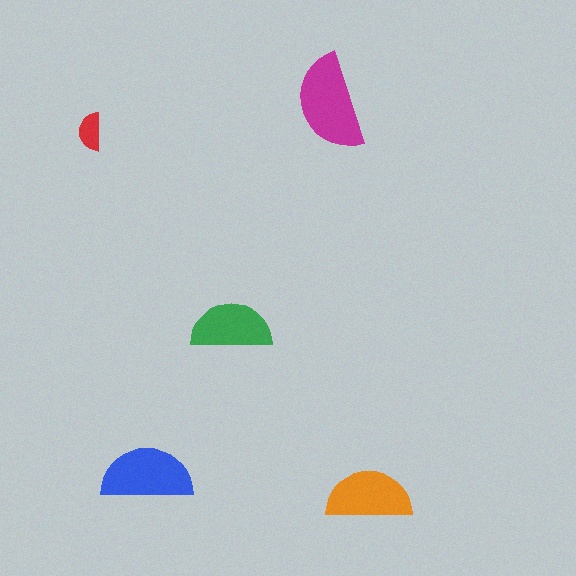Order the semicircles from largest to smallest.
the magenta one, the blue one, the orange one, the green one, the red one.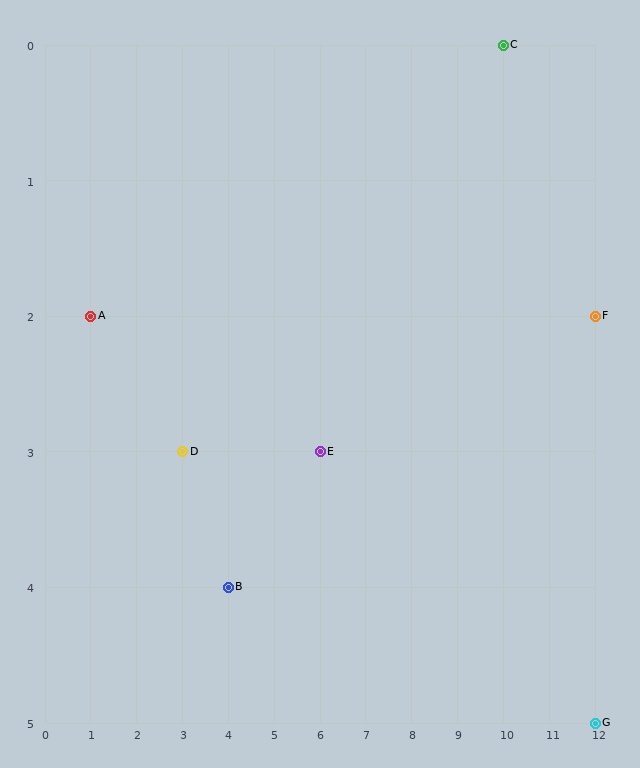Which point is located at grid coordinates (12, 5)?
Point G is at (12, 5).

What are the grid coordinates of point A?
Point A is at grid coordinates (1, 2).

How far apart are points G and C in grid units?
Points G and C are 2 columns and 5 rows apart (about 5.4 grid units diagonally).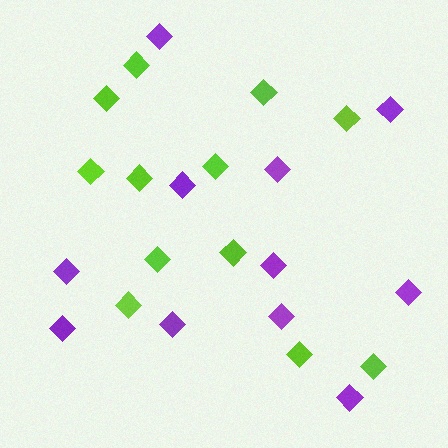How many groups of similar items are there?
There are 2 groups: one group of purple diamonds (11) and one group of lime diamonds (12).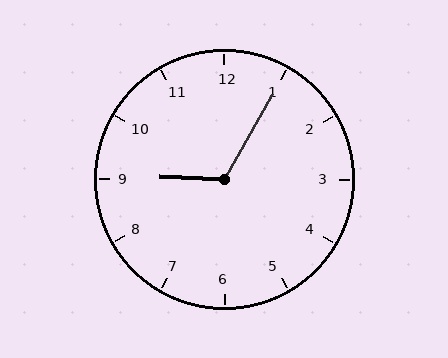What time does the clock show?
9:05.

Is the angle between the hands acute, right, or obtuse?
It is obtuse.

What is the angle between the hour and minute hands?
Approximately 118 degrees.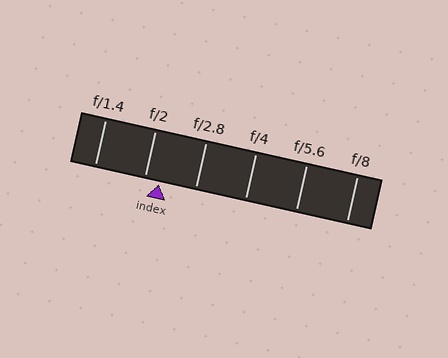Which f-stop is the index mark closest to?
The index mark is closest to f/2.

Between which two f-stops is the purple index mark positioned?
The index mark is between f/2 and f/2.8.